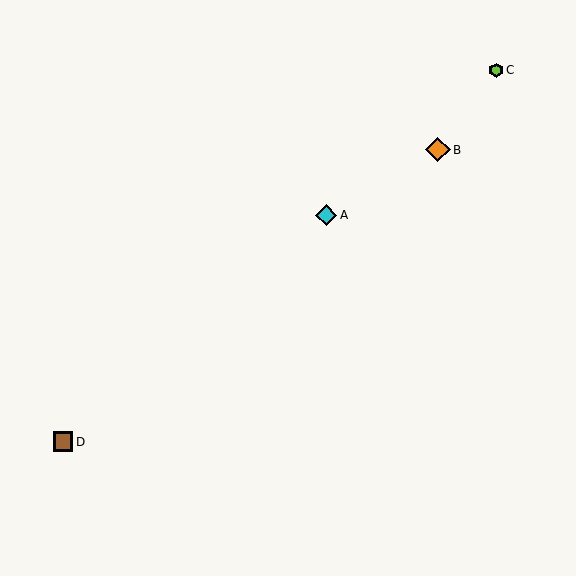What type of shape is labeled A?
Shape A is a cyan diamond.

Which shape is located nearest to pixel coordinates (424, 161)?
The orange diamond (labeled B) at (438, 150) is nearest to that location.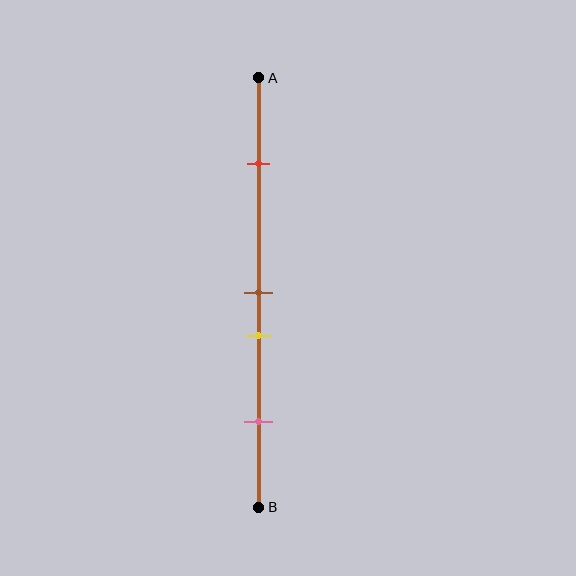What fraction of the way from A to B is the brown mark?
The brown mark is approximately 50% (0.5) of the way from A to B.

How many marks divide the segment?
There are 4 marks dividing the segment.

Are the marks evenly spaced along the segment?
No, the marks are not evenly spaced.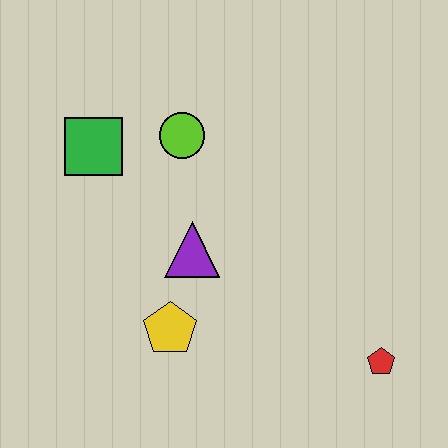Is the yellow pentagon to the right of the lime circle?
No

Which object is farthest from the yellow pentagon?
The red pentagon is farthest from the yellow pentagon.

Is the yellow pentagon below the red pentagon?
No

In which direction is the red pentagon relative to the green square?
The red pentagon is to the right of the green square.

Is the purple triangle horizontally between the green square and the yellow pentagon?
No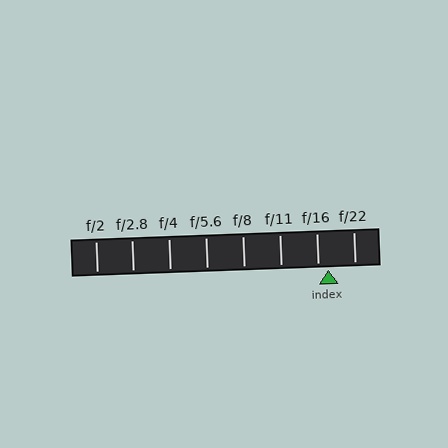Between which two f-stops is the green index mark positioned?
The index mark is between f/16 and f/22.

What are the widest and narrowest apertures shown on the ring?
The widest aperture shown is f/2 and the narrowest is f/22.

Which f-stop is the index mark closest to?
The index mark is closest to f/16.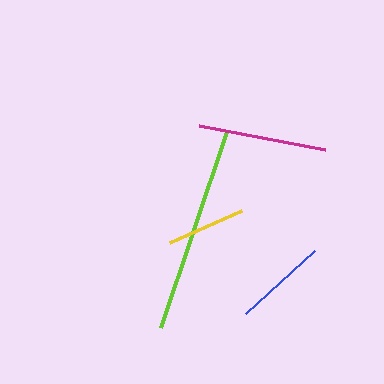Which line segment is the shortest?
The yellow line is the shortest at approximately 80 pixels.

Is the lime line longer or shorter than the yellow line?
The lime line is longer than the yellow line.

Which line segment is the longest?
The lime line is the longest at approximately 207 pixels.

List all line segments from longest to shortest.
From longest to shortest: lime, magenta, blue, yellow.